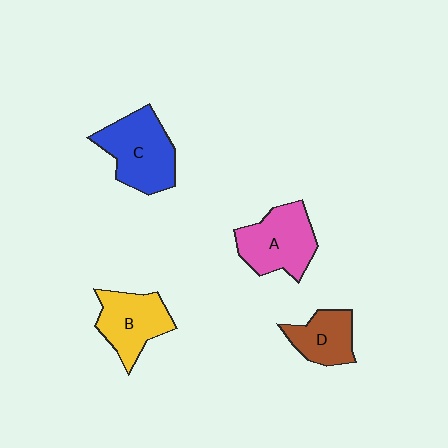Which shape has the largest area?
Shape C (blue).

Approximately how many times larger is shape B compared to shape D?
Approximately 1.3 times.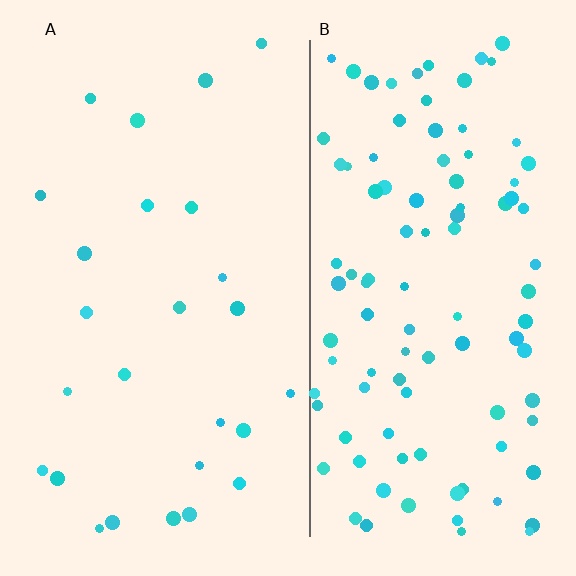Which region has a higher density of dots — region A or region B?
B (the right).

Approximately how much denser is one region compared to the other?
Approximately 3.9× — region B over region A.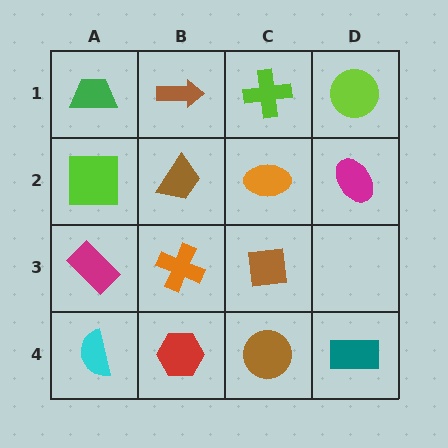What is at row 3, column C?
A brown square.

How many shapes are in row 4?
4 shapes.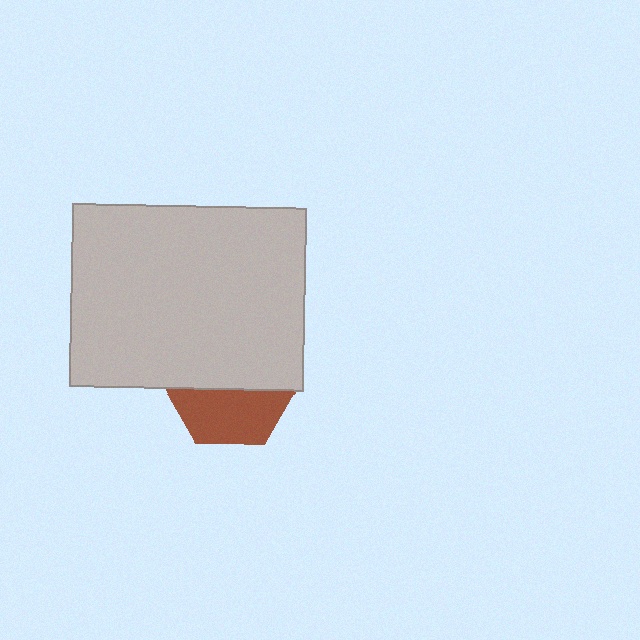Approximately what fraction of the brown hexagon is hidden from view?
Roughly 57% of the brown hexagon is hidden behind the light gray rectangle.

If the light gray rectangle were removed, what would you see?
You would see the complete brown hexagon.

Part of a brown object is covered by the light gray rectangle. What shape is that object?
It is a hexagon.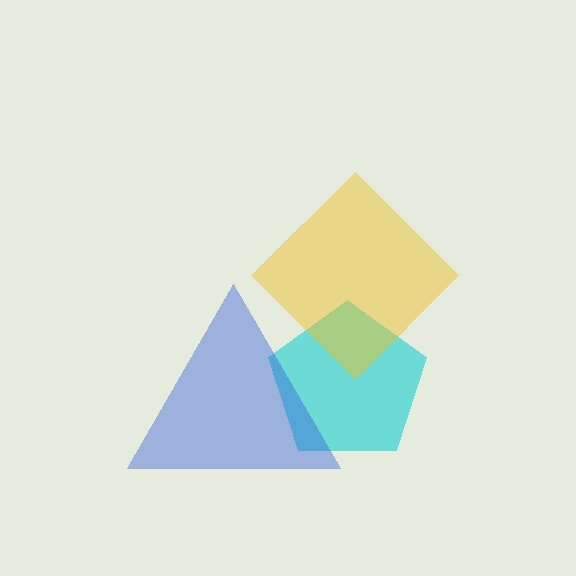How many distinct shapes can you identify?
There are 3 distinct shapes: a cyan pentagon, a blue triangle, a yellow diamond.